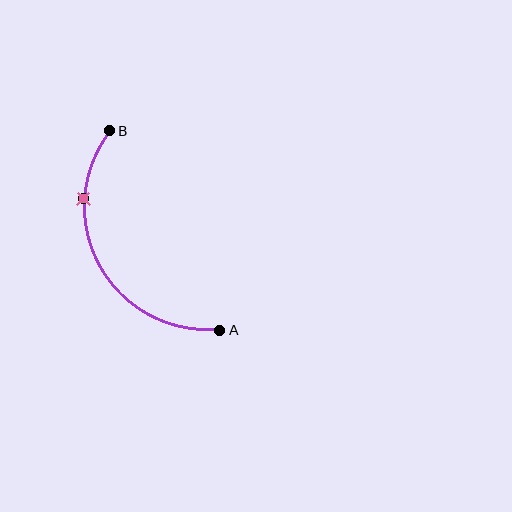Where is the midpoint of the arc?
The arc midpoint is the point on the curve farthest from the straight line joining A and B. It sits to the left of that line.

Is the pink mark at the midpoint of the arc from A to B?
No. The pink mark lies on the arc but is closer to endpoint B. The arc midpoint would be at the point on the curve equidistant along the arc from both A and B.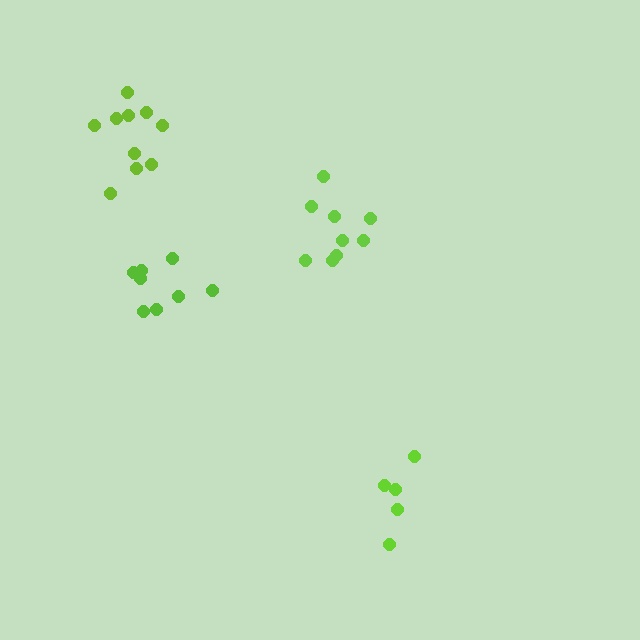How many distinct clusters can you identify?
There are 4 distinct clusters.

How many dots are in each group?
Group 1: 10 dots, Group 2: 8 dots, Group 3: 5 dots, Group 4: 9 dots (32 total).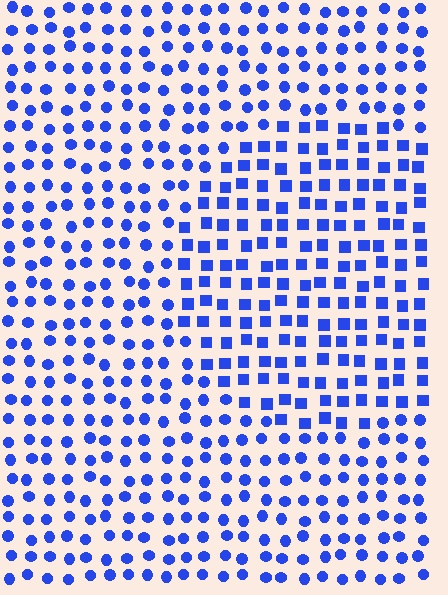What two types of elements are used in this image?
The image uses squares inside the circle region and circles outside it.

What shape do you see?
I see a circle.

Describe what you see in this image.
The image is filled with small blue elements arranged in a uniform grid. A circle-shaped region contains squares, while the surrounding area contains circles. The boundary is defined purely by the change in element shape.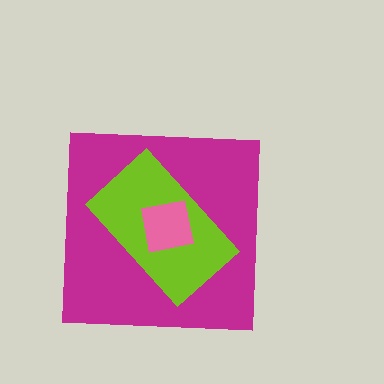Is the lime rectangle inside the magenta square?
Yes.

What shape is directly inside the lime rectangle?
The pink square.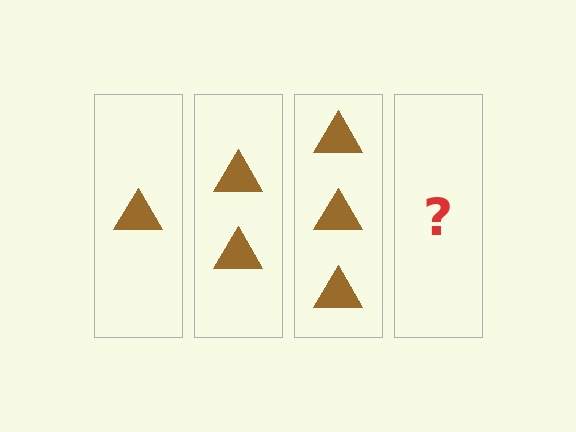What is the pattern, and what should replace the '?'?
The pattern is that each step adds one more triangle. The '?' should be 4 triangles.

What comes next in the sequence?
The next element should be 4 triangles.